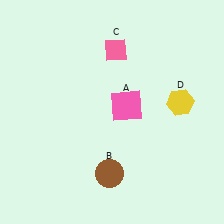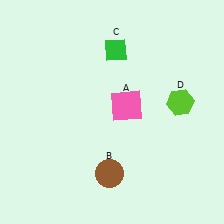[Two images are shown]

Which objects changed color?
C changed from pink to green. D changed from yellow to lime.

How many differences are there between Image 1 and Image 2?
There are 2 differences between the two images.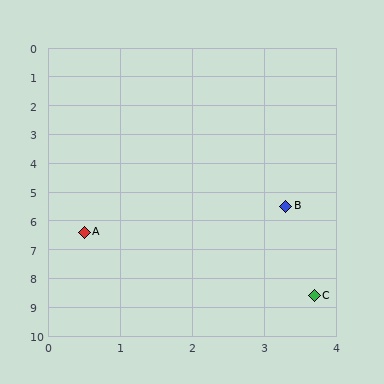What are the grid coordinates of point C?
Point C is at approximately (3.7, 8.6).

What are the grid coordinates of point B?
Point B is at approximately (3.3, 5.5).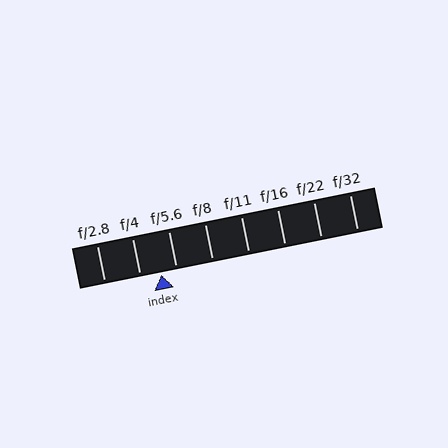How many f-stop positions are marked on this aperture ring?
There are 8 f-stop positions marked.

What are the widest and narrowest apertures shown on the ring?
The widest aperture shown is f/2.8 and the narrowest is f/32.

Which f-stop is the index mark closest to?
The index mark is closest to f/5.6.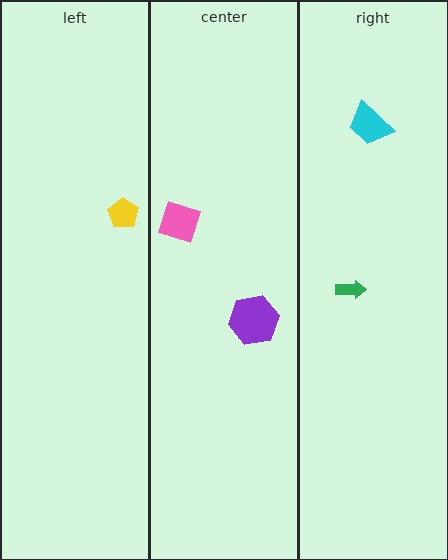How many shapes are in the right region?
2.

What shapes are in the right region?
The cyan trapezoid, the green arrow.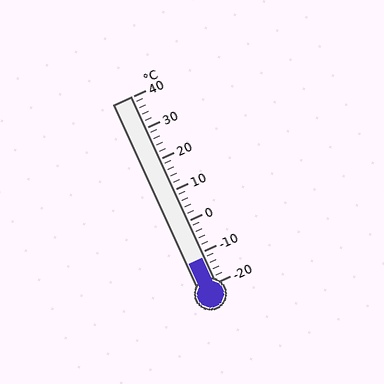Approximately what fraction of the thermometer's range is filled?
The thermometer is filled to approximately 15% of its range.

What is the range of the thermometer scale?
The thermometer scale ranges from -20°C to 40°C.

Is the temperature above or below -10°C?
The temperature is below -10°C.